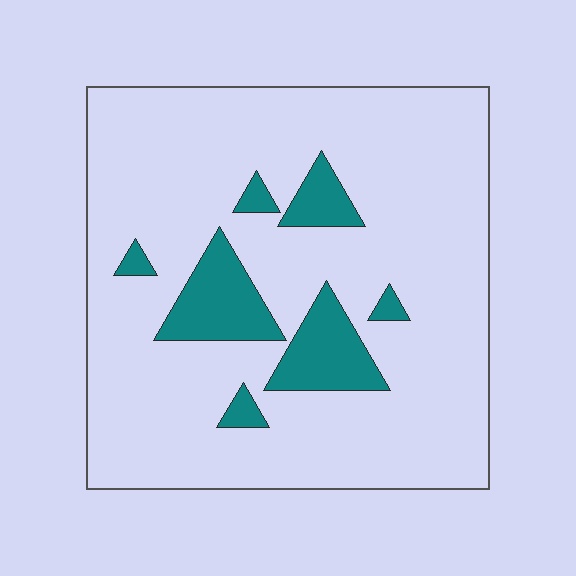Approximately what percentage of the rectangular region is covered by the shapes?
Approximately 15%.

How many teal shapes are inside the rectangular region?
7.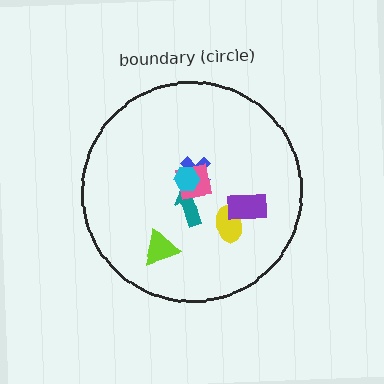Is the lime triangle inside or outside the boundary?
Inside.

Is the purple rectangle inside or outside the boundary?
Inside.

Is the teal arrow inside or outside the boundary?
Inside.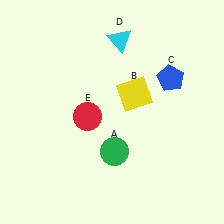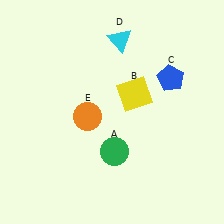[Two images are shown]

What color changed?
The circle (E) changed from red in Image 1 to orange in Image 2.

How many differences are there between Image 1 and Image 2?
There is 1 difference between the two images.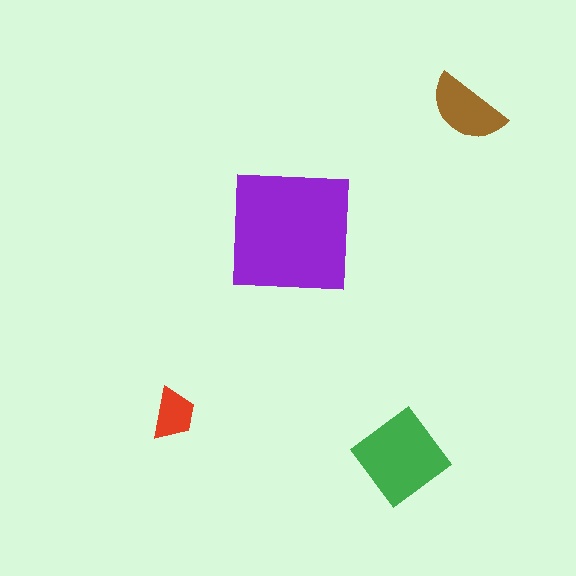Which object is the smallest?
The red trapezoid.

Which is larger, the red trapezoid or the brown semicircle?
The brown semicircle.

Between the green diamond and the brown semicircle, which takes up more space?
The green diamond.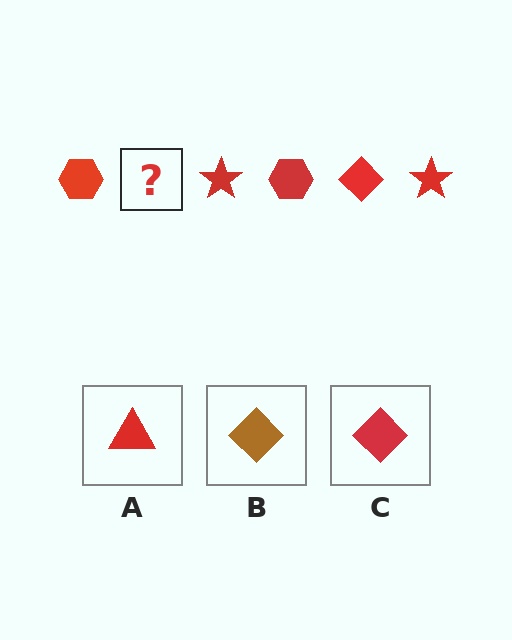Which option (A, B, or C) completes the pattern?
C.